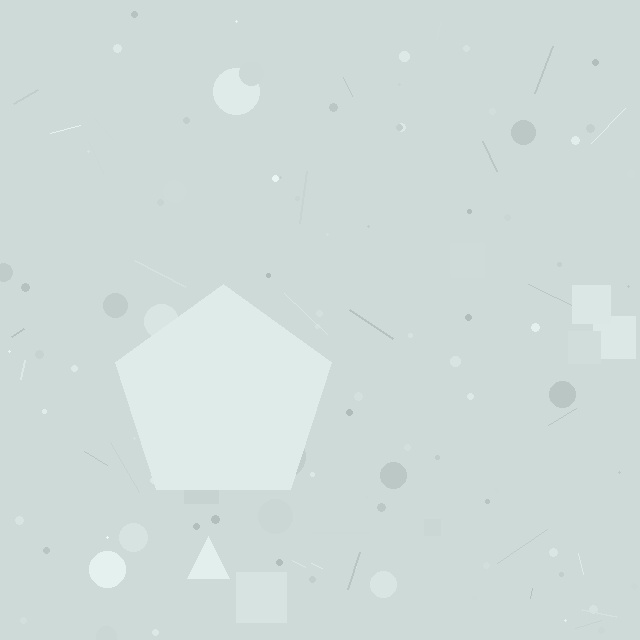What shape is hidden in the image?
A pentagon is hidden in the image.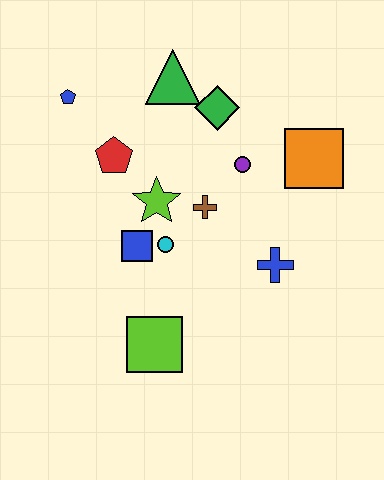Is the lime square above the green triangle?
No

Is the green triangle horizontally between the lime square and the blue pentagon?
No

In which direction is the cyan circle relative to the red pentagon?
The cyan circle is below the red pentagon.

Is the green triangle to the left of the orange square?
Yes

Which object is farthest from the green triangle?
The lime square is farthest from the green triangle.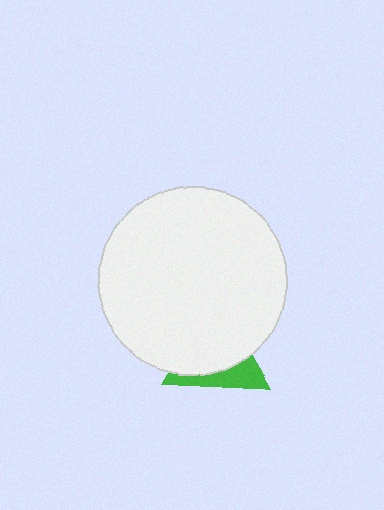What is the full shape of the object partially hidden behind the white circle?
The partially hidden object is a green triangle.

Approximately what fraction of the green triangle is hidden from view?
Roughly 68% of the green triangle is hidden behind the white circle.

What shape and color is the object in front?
The object in front is a white circle.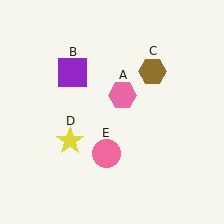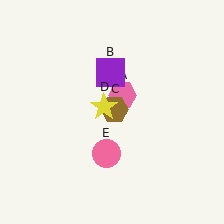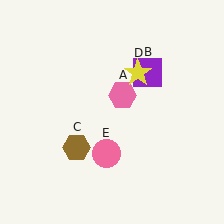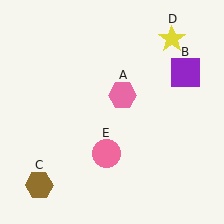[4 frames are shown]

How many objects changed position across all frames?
3 objects changed position: purple square (object B), brown hexagon (object C), yellow star (object D).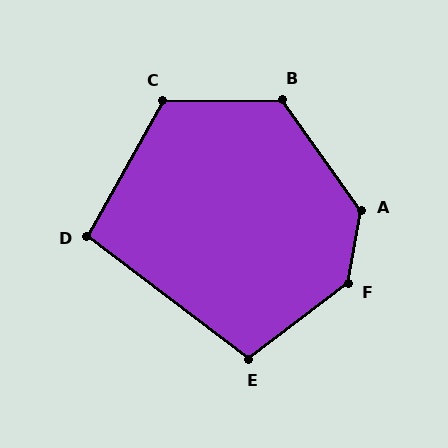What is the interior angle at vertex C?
Approximately 120 degrees (obtuse).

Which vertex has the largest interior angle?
F, at approximately 137 degrees.